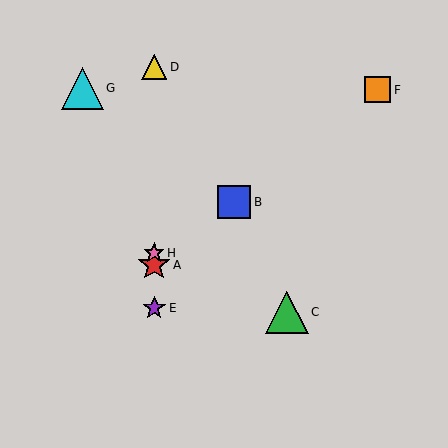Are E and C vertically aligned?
No, E is at x≈154 and C is at x≈287.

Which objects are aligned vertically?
Objects A, D, E, H are aligned vertically.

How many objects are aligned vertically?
4 objects (A, D, E, H) are aligned vertically.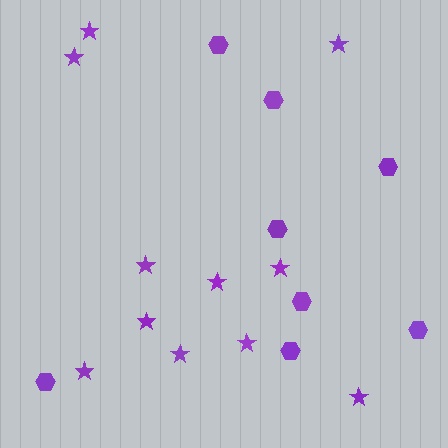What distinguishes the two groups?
There are 2 groups: one group of hexagons (8) and one group of stars (11).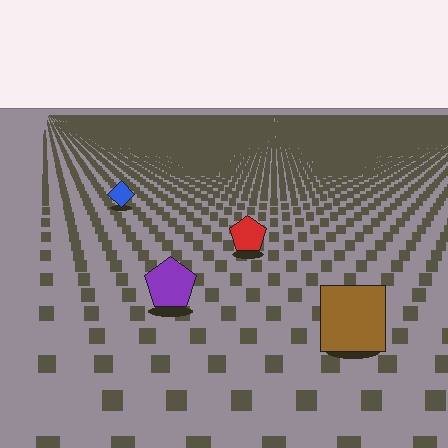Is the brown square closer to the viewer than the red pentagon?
Yes. The brown square is closer — you can tell from the texture gradient: the ground texture is coarser near it.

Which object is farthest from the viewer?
The blue diamond is farthest from the viewer. It appears smaller and the ground texture around it is denser.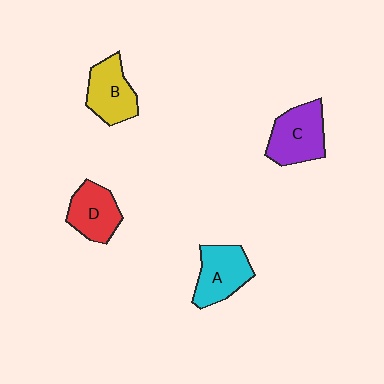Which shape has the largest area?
Shape C (purple).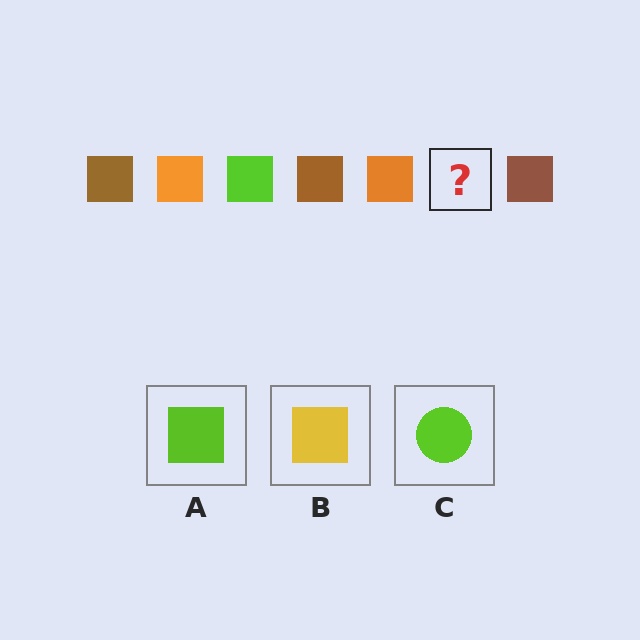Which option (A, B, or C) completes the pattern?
A.